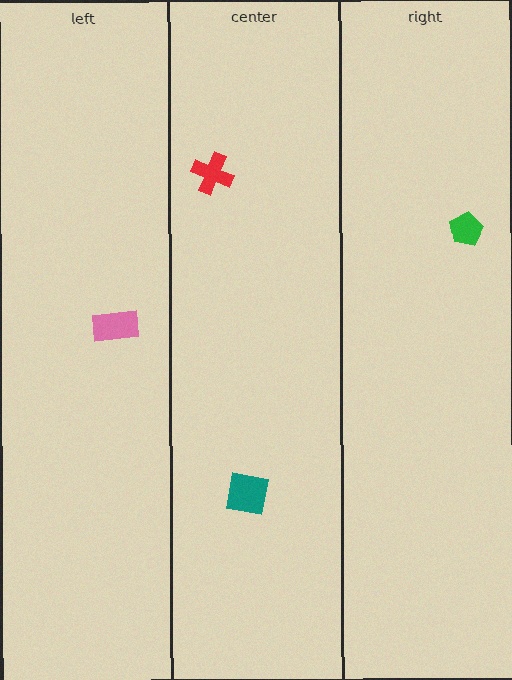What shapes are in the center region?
The red cross, the teal square.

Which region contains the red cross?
The center region.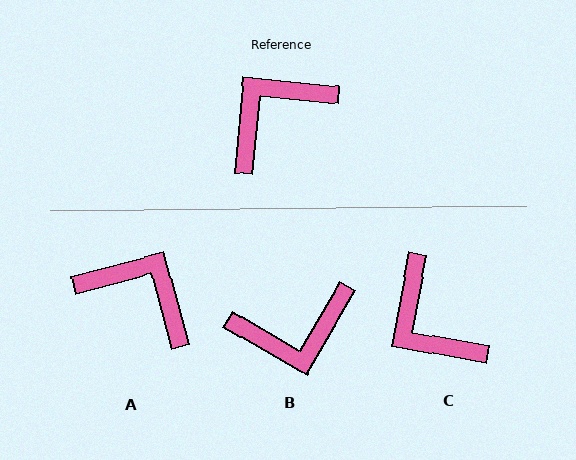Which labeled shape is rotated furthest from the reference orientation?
B, about 156 degrees away.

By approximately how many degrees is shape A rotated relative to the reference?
Approximately 69 degrees clockwise.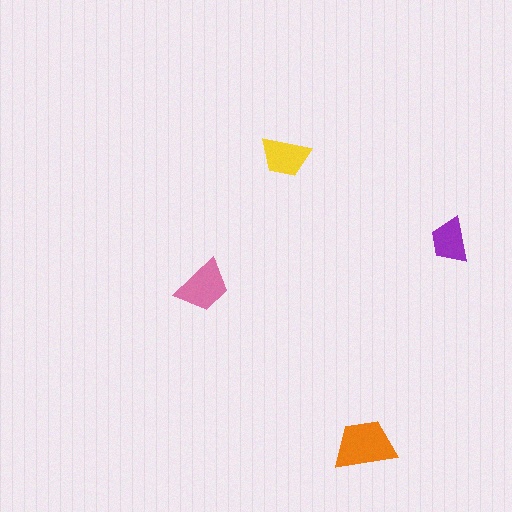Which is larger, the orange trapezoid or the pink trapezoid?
The orange one.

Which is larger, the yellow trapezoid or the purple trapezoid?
The yellow one.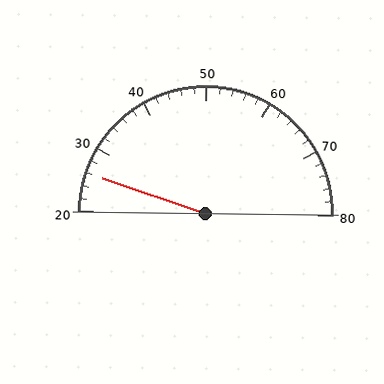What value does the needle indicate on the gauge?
The needle indicates approximately 26.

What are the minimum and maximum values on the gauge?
The gauge ranges from 20 to 80.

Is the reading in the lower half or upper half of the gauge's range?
The reading is in the lower half of the range (20 to 80).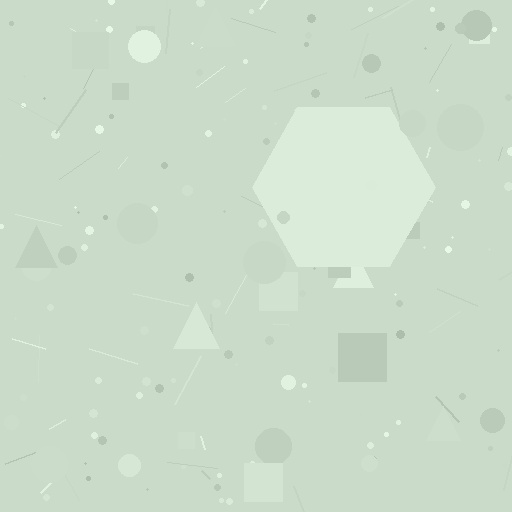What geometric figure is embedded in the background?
A hexagon is embedded in the background.